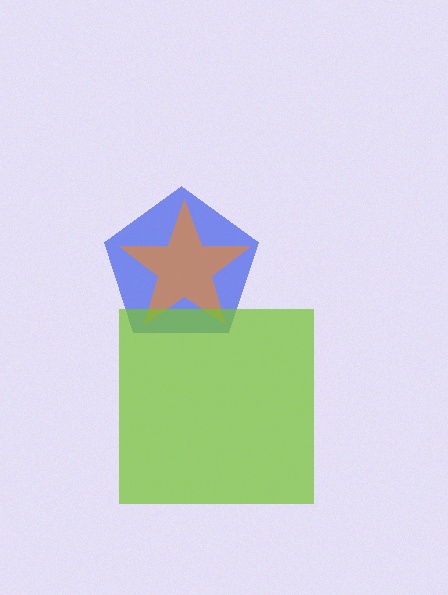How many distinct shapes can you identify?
There are 3 distinct shapes: a blue pentagon, an orange star, a lime square.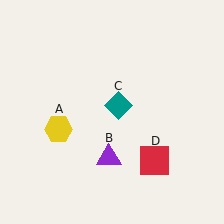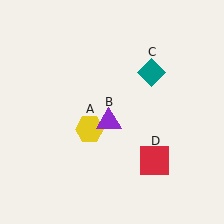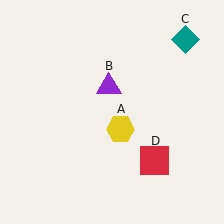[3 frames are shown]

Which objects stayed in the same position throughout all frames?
Red square (object D) remained stationary.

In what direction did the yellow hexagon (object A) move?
The yellow hexagon (object A) moved right.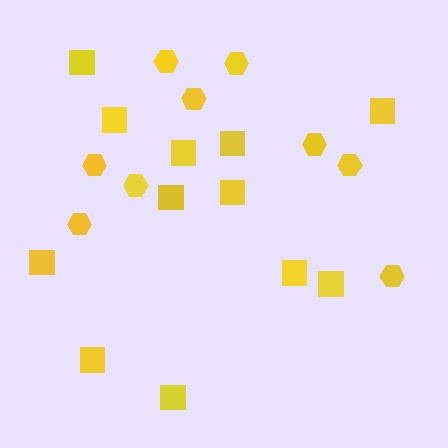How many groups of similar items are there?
There are 2 groups: one group of squares (12) and one group of hexagons (9).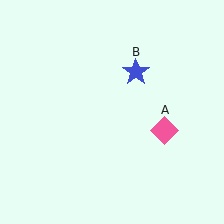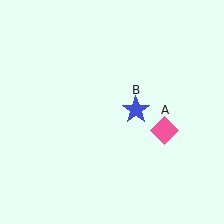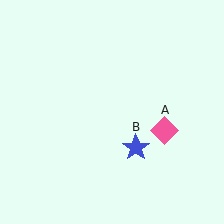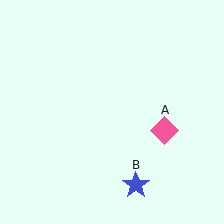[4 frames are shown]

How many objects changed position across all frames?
1 object changed position: blue star (object B).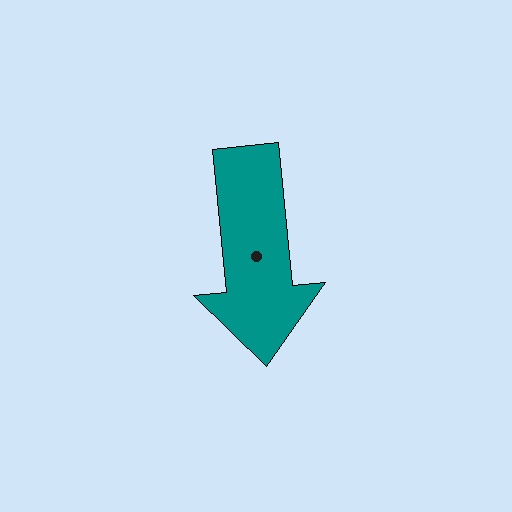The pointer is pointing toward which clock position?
Roughly 6 o'clock.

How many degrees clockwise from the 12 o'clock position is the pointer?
Approximately 174 degrees.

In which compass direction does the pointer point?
South.